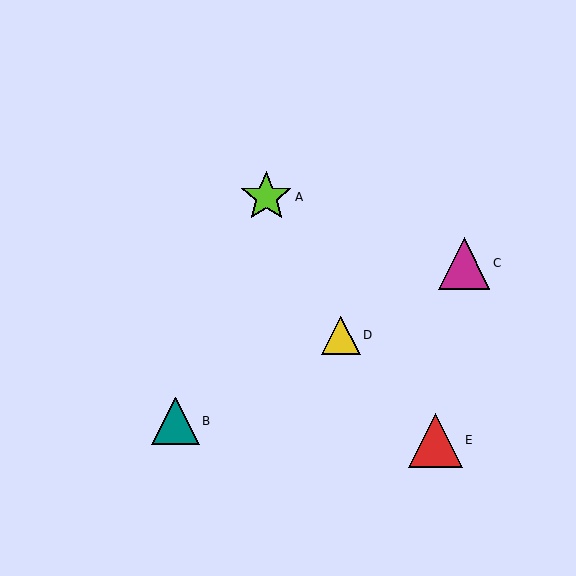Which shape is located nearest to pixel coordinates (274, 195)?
The lime star (labeled A) at (266, 197) is nearest to that location.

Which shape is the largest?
The red triangle (labeled E) is the largest.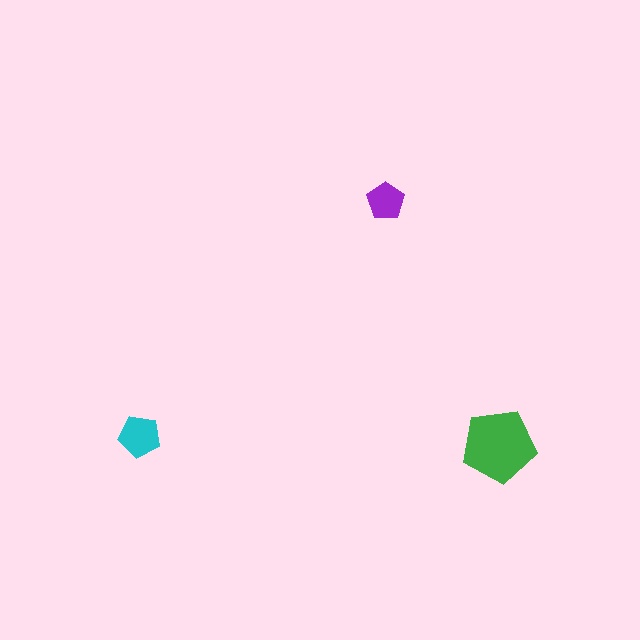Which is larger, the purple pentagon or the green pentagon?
The green one.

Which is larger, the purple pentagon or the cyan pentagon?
The cyan one.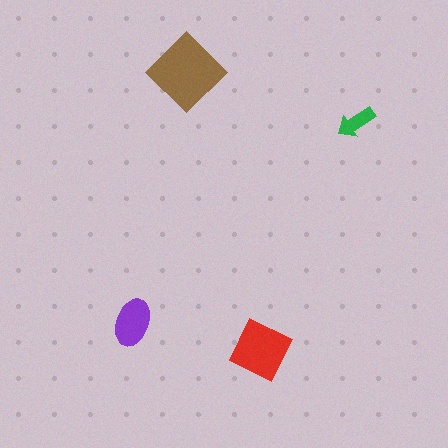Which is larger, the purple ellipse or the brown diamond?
The brown diamond.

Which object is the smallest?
The green arrow.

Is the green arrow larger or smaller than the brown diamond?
Smaller.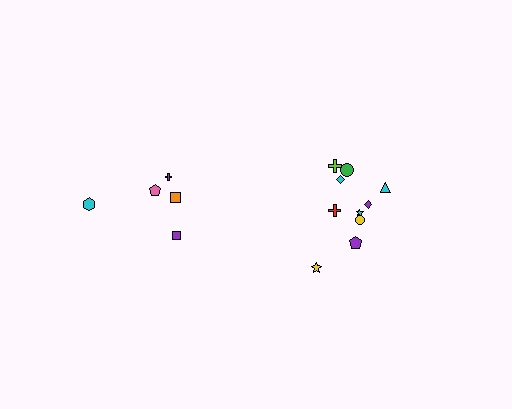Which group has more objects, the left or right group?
The right group.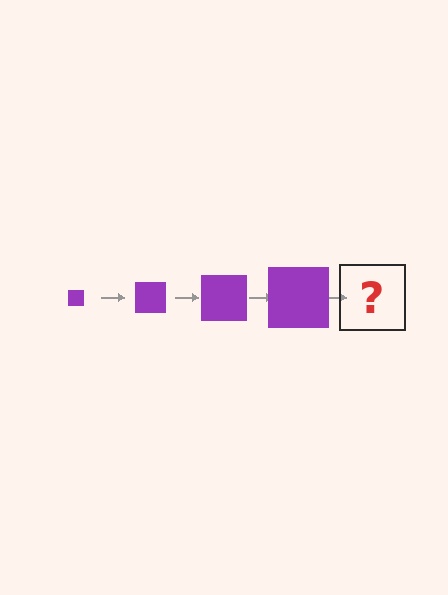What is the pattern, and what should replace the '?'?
The pattern is that the square gets progressively larger each step. The '?' should be a purple square, larger than the previous one.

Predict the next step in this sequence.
The next step is a purple square, larger than the previous one.